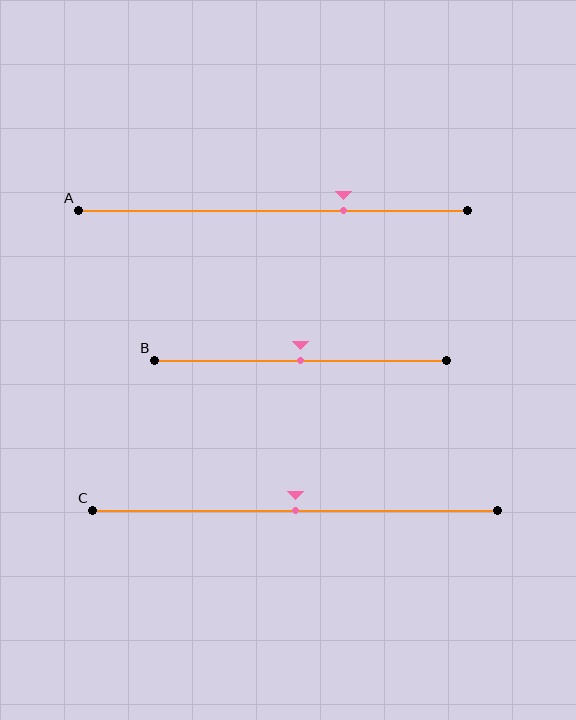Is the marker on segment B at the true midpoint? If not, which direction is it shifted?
Yes, the marker on segment B is at the true midpoint.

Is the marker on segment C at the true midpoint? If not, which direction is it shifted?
Yes, the marker on segment C is at the true midpoint.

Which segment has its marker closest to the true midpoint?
Segment B has its marker closest to the true midpoint.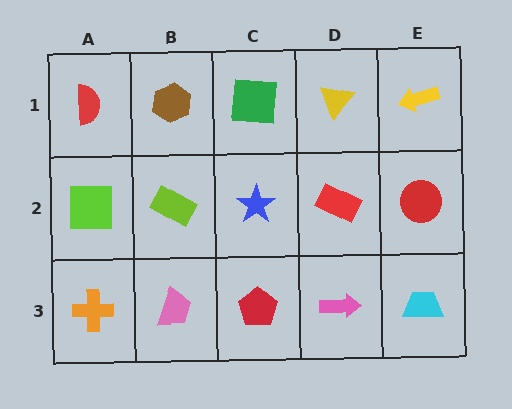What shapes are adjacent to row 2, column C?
A green square (row 1, column C), a red pentagon (row 3, column C), a lime rectangle (row 2, column B), a red rectangle (row 2, column D).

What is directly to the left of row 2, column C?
A lime rectangle.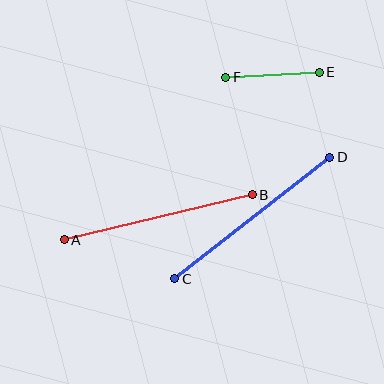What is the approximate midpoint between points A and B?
The midpoint is at approximately (158, 217) pixels.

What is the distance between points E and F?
The distance is approximately 94 pixels.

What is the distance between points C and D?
The distance is approximately 197 pixels.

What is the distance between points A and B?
The distance is approximately 193 pixels.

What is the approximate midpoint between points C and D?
The midpoint is at approximately (252, 218) pixels.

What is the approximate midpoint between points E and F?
The midpoint is at approximately (272, 75) pixels.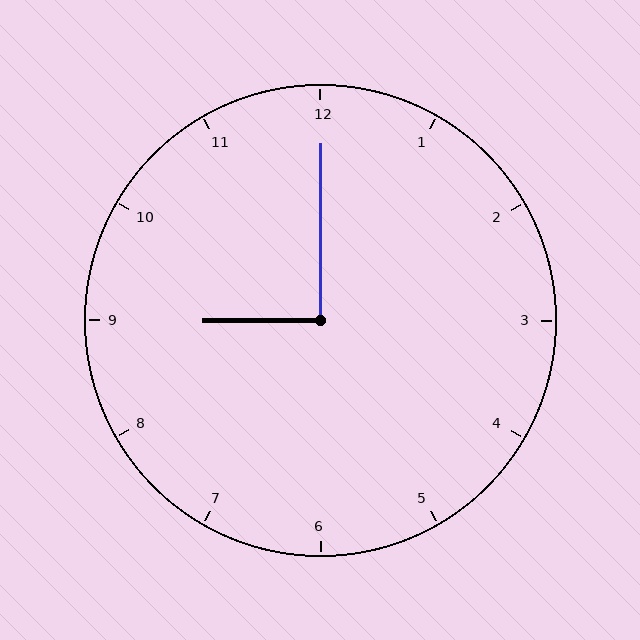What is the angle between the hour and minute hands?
Approximately 90 degrees.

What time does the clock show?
9:00.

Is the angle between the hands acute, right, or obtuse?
It is right.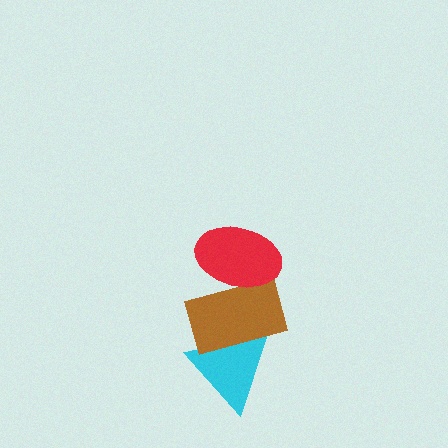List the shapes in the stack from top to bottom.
From top to bottom: the red ellipse, the brown rectangle, the cyan triangle.